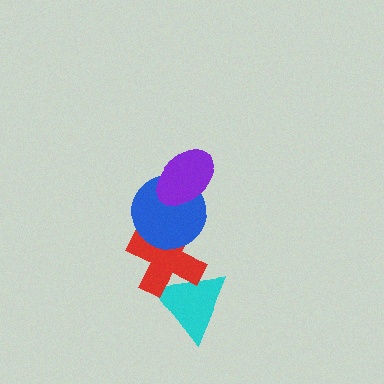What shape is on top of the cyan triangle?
The red cross is on top of the cyan triangle.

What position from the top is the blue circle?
The blue circle is 2nd from the top.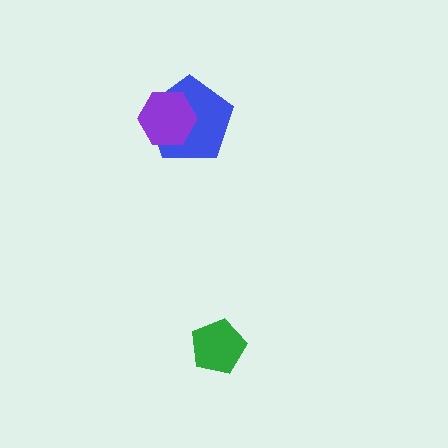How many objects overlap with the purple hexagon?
1 object overlaps with the purple hexagon.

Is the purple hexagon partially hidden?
No, no other shape covers it.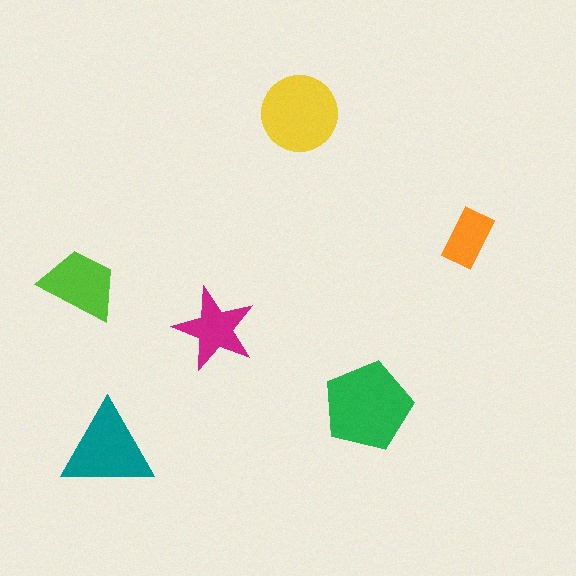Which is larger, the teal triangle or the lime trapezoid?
The teal triangle.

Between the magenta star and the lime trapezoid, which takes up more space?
The lime trapezoid.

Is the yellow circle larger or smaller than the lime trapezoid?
Larger.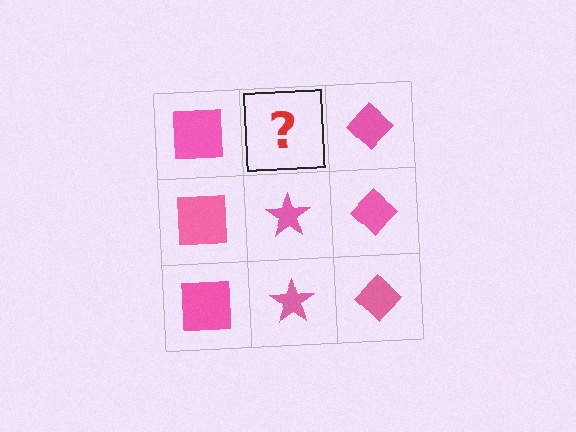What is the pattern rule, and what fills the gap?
The rule is that each column has a consistent shape. The gap should be filled with a pink star.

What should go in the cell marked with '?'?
The missing cell should contain a pink star.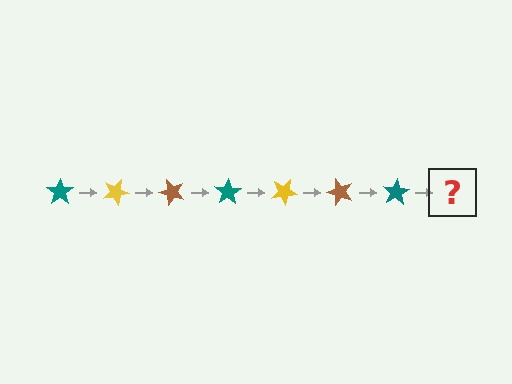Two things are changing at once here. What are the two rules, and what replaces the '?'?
The two rules are that it rotates 25 degrees each step and the color cycles through teal, yellow, and brown. The '?' should be a yellow star, rotated 175 degrees from the start.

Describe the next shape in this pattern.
It should be a yellow star, rotated 175 degrees from the start.